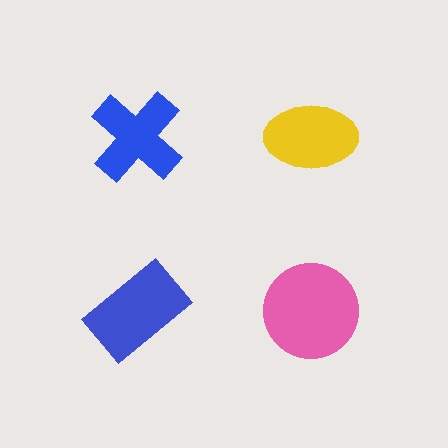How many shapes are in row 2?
2 shapes.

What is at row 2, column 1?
A blue rectangle.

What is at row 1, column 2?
A yellow ellipse.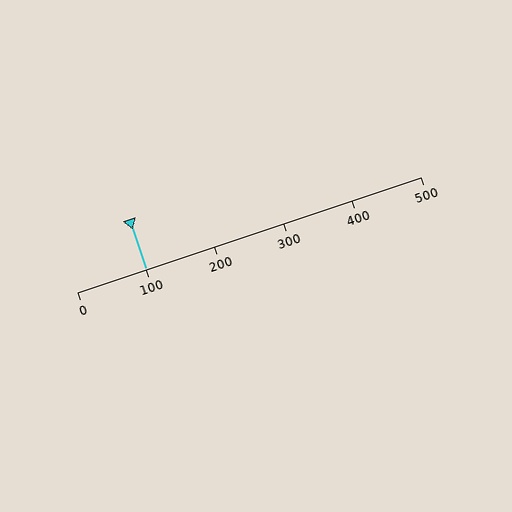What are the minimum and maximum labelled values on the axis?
The axis runs from 0 to 500.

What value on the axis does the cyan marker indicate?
The marker indicates approximately 100.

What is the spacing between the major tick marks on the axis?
The major ticks are spaced 100 apart.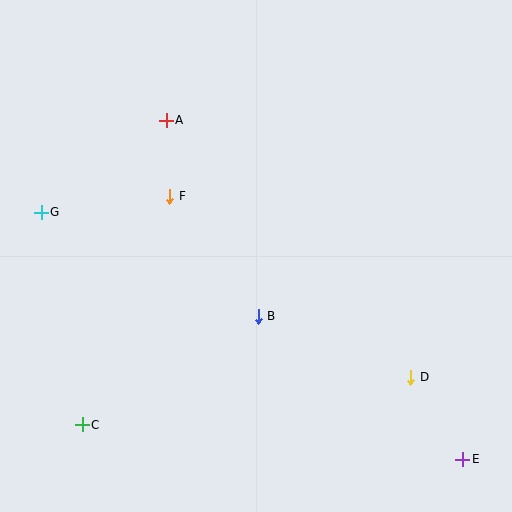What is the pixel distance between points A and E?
The distance between A and E is 450 pixels.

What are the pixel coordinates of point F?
Point F is at (170, 196).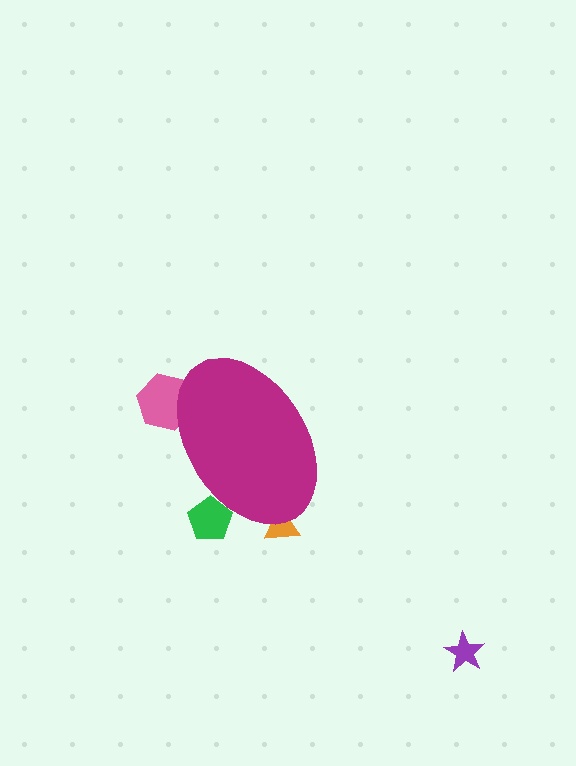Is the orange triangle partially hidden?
Yes, the orange triangle is partially hidden behind the magenta ellipse.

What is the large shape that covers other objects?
A magenta ellipse.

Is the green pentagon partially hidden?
Yes, the green pentagon is partially hidden behind the magenta ellipse.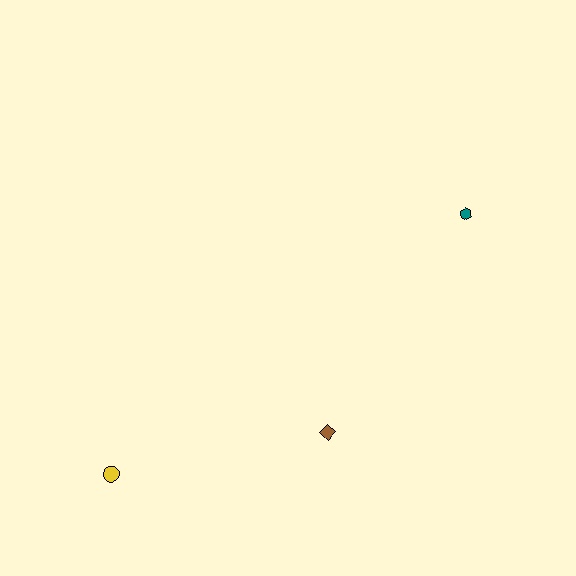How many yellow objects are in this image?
There is 1 yellow object.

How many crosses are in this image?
There are no crosses.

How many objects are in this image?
There are 3 objects.